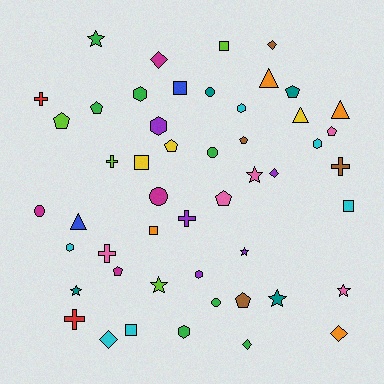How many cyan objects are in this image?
There are 6 cyan objects.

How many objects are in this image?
There are 50 objects.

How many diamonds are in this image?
There are 6 diamonds.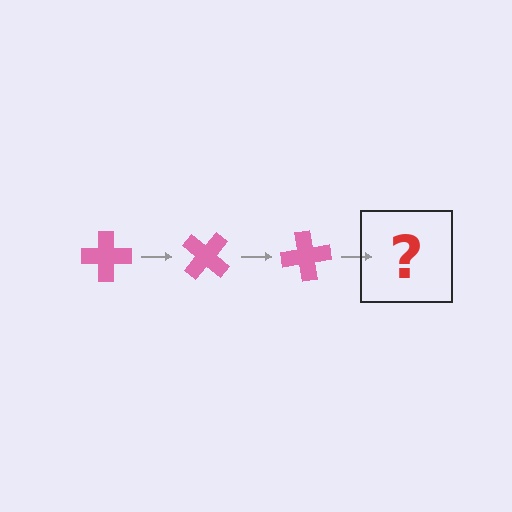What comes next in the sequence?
The next element should be a pink cross rotated 120 degrees.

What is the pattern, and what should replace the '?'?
The pattern is that the cross rotates 40 degrees each step. The '?' should be a pink cross rotated 120 degrees.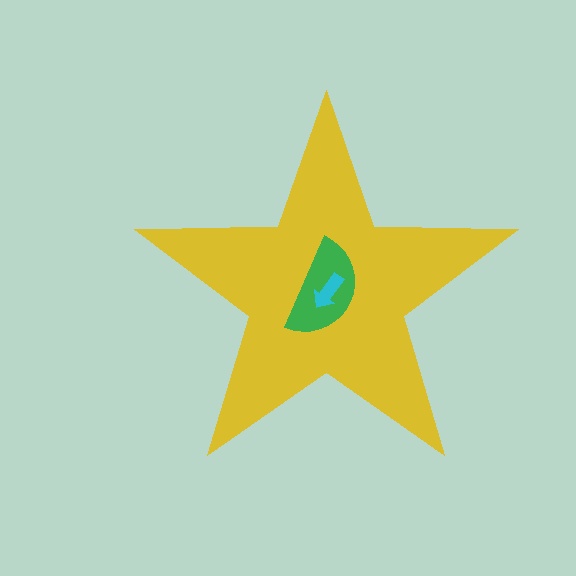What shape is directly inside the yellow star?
The green semicircle.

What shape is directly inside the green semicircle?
The cyan arrow.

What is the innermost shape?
The cyan arrow.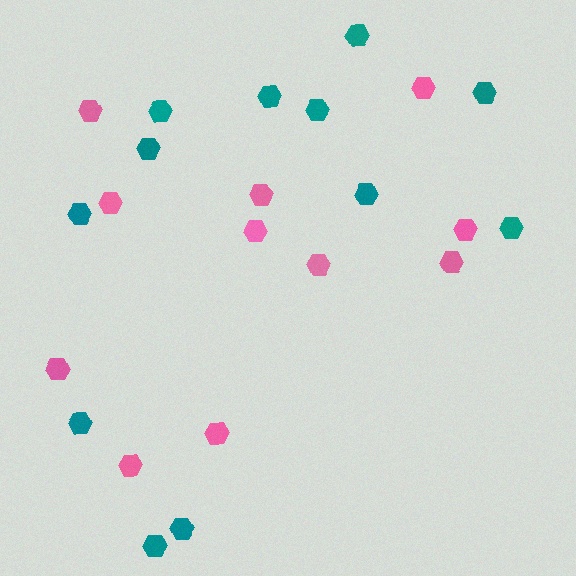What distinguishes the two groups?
There are 2 groups: one group of pink hexagons (11) and one group of teal hexagons (12).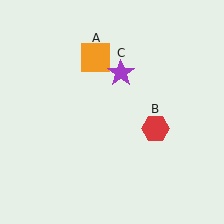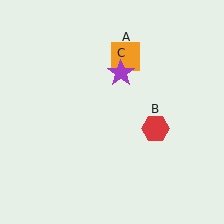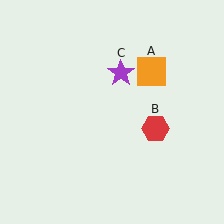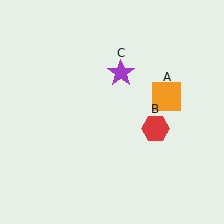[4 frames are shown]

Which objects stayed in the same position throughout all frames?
Red hexagon (object B) and purple star (object C) remained stationary.